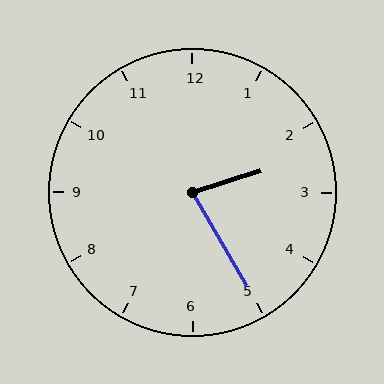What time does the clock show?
2:25.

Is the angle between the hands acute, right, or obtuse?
It is acute.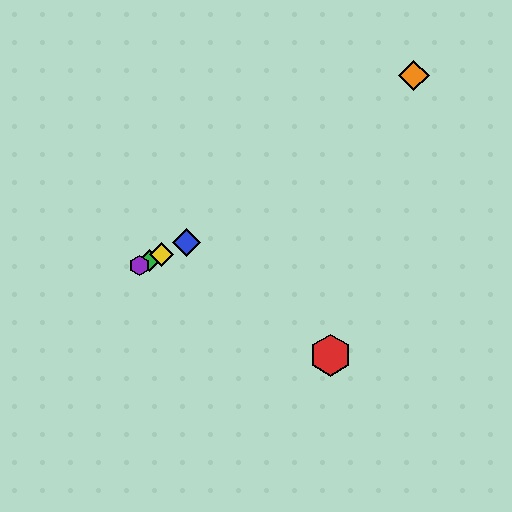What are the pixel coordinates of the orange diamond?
The orange diamond is at (414, 76).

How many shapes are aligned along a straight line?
4 shapes (the blue diamond, the green diamond, the yellow diamond, the purple hexagon) are aligned along a straight line.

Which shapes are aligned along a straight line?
The blue diamond, the green diamond, the yellow diamond, the purple hexagon are aligned along a straight line.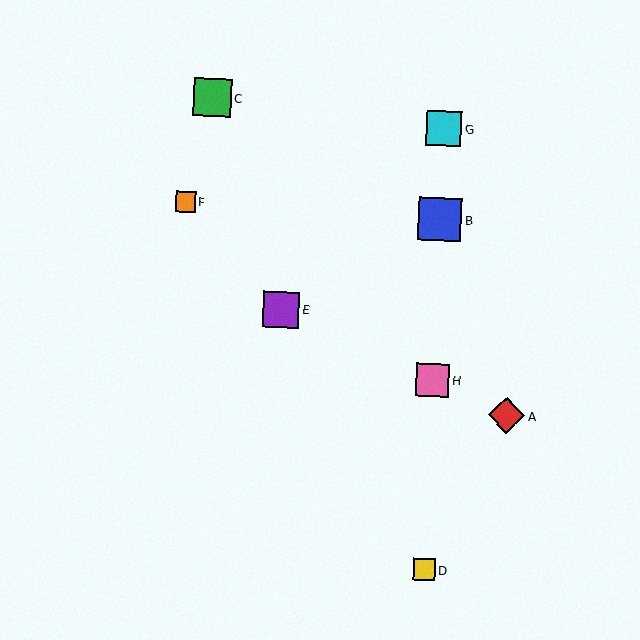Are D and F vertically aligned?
No, D is at x≈424 and F is at x≈185.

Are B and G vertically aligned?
Yes, both are at x≈440.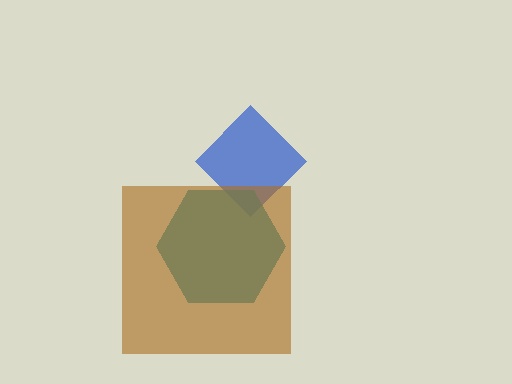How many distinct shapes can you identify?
There are 3 distinct shapes: a blue diamond, a teal hexagon, a brown square.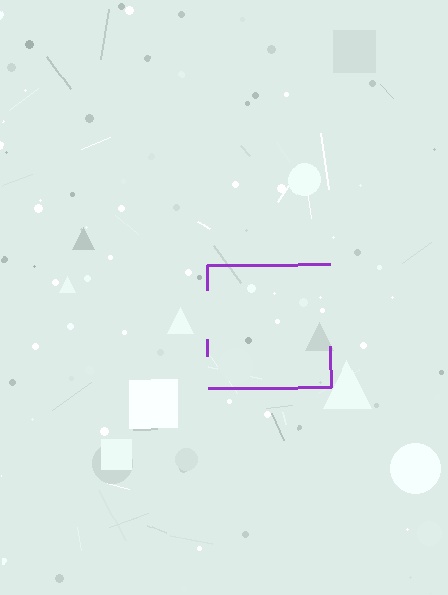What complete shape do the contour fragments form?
The contour fragments form a square.